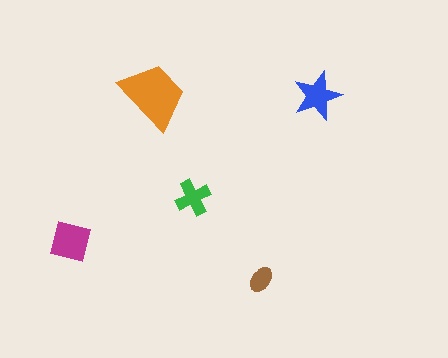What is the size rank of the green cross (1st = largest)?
4th.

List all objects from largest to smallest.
The orange trapezoid, the magenta square, the blue star, the green cross, the brown ellipse.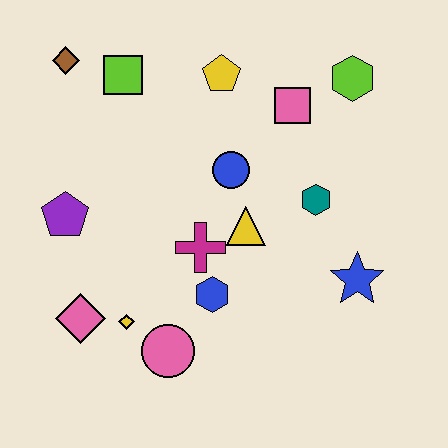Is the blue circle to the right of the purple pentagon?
Yes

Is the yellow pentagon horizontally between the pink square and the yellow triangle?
No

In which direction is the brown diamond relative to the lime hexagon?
The brown diamond is to the left of the lime hexagon.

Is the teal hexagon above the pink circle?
Yes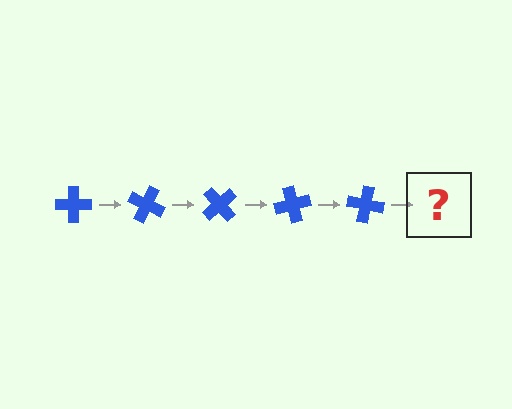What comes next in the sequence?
The next element should be a blue cross rotated 125 degrees.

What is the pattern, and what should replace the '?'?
The pattern is that the cross rotates 25 degrees each step. The '?' should be a blue cross rotated 125 degrees.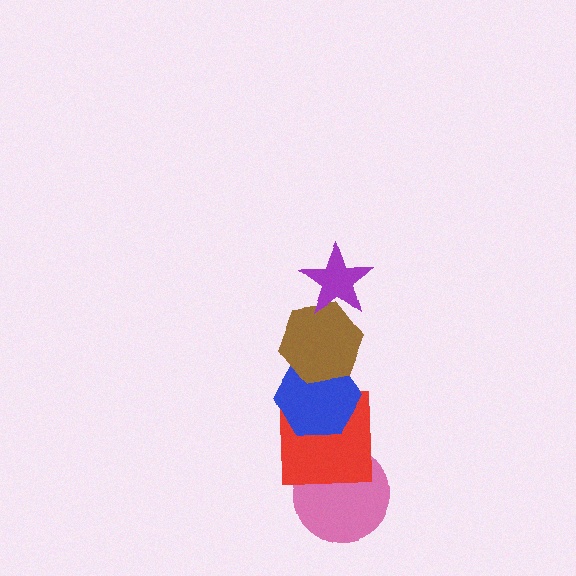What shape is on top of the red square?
The blue hexagon is on top of the red square.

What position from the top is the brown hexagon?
The brown hexagon is 2nd from the top.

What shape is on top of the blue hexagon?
The brown hexagon is on top of the blue hexagon.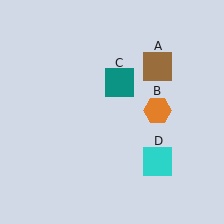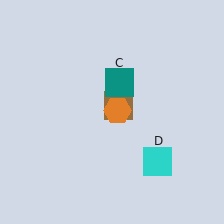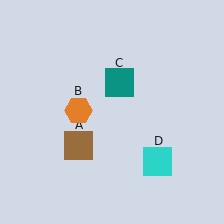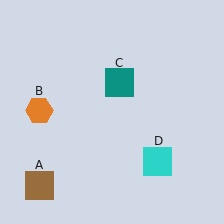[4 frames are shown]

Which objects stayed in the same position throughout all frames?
Teal square (object C) and cyan square (object D) remained stationary.